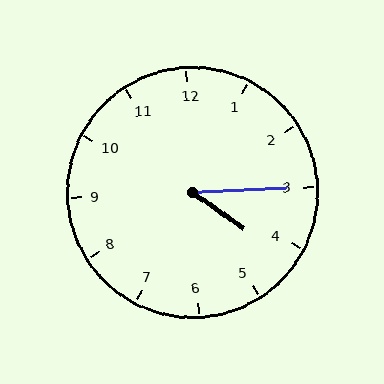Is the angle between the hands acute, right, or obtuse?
It is acute.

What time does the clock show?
4:15.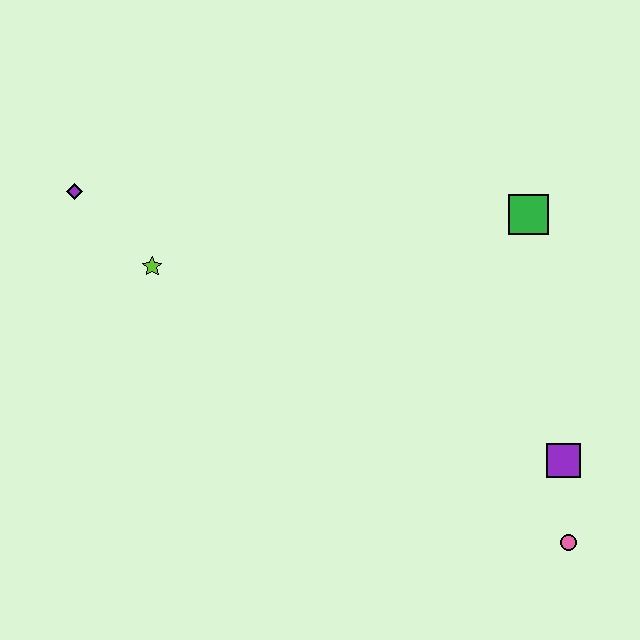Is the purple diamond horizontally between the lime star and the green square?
No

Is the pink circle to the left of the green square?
No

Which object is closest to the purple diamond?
The lime star is closest to the purple diamond.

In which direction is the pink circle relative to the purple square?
The pink circle is below the purple square.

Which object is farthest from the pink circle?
The purple diamond is farthest from the pink circle.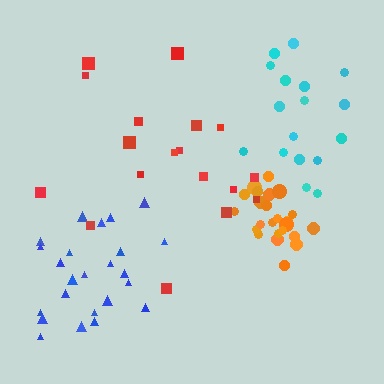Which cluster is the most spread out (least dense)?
Red.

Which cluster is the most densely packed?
Orange.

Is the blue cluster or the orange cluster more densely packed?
Orange.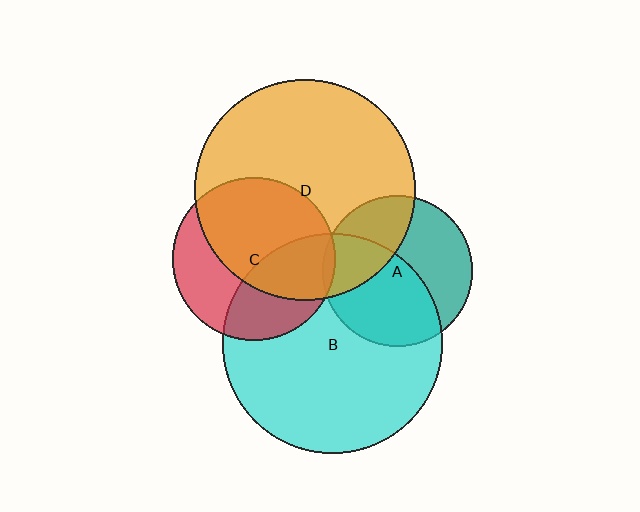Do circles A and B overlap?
Yes.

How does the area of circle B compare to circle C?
Approximately 1.8 times.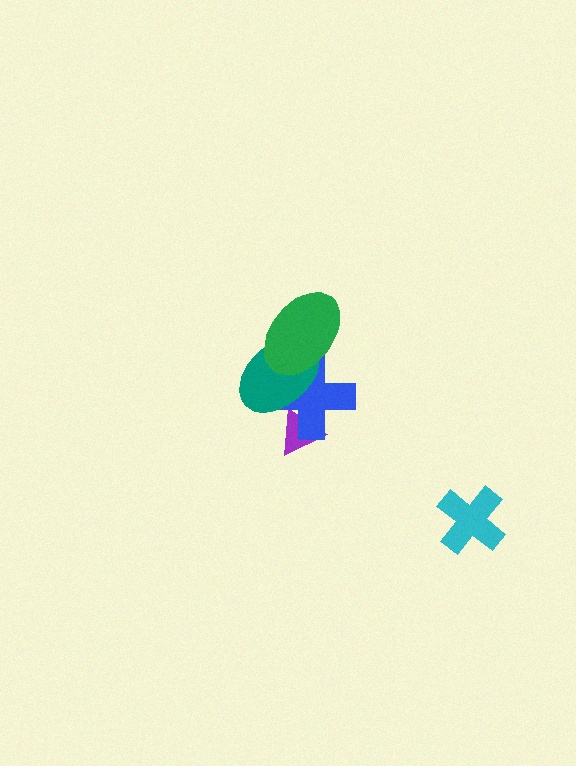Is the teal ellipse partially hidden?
Yes, it is partially covered by another shape.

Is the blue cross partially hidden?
Yes, it is partially covered by another shape.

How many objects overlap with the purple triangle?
2 objects overlap with the purple triangle.